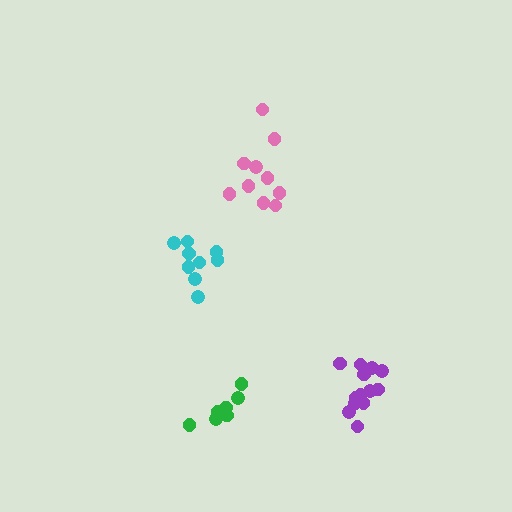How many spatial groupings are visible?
There are 4 spatial groupings.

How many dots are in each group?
Group 1: 13 dots, Group 2: 7 dots, Group 3: 10 dots, Group 4: 9 dots (39 total).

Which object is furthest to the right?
The purple cluster is rightmost.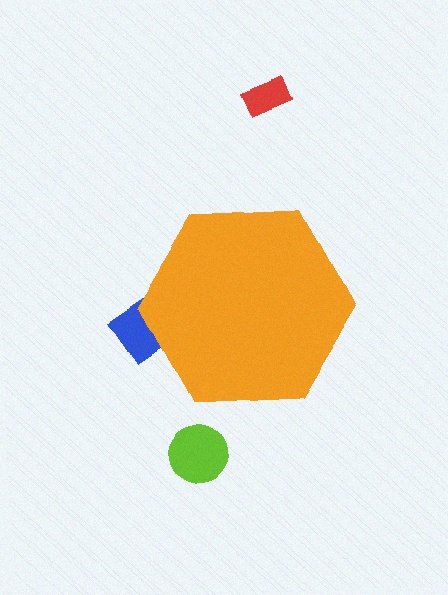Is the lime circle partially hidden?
No, the lime circle is fully visible.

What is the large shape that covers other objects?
An orange hexagon.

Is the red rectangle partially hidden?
No, the red rectangle is fully visible.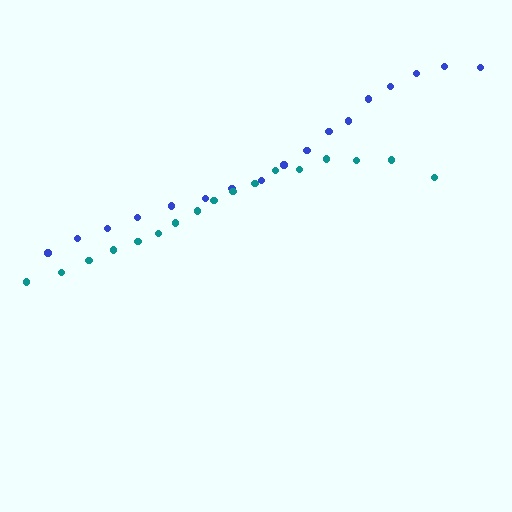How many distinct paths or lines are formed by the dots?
There are 2 distinct paths.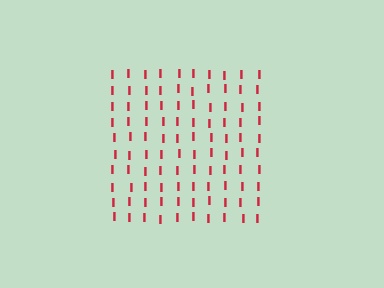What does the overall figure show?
The overall figure shows a square.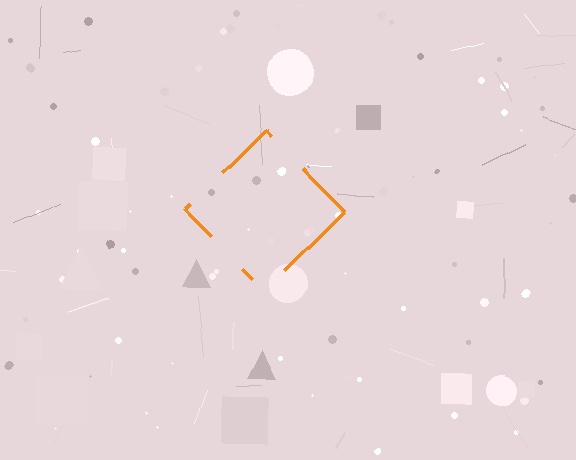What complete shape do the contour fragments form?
The contour fragments form a diamond.